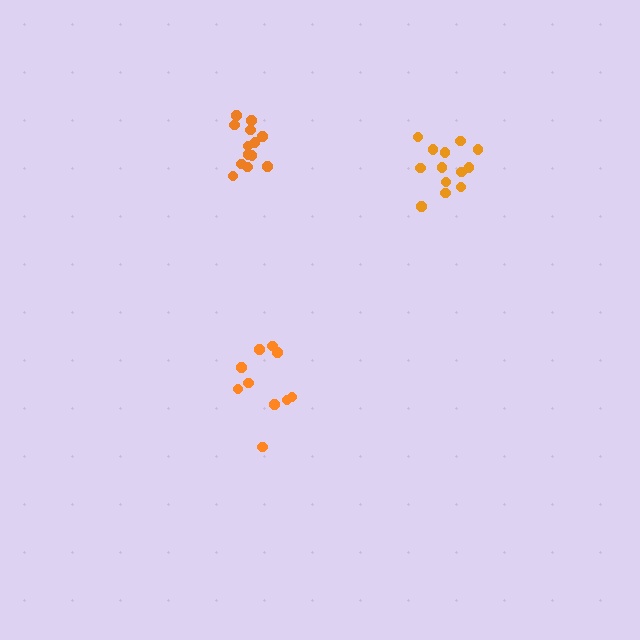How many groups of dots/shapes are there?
There are 3 groups.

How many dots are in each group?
Group 1: 13 dots, Group 2: 13 dots, Group 3: 10 dots (36 total).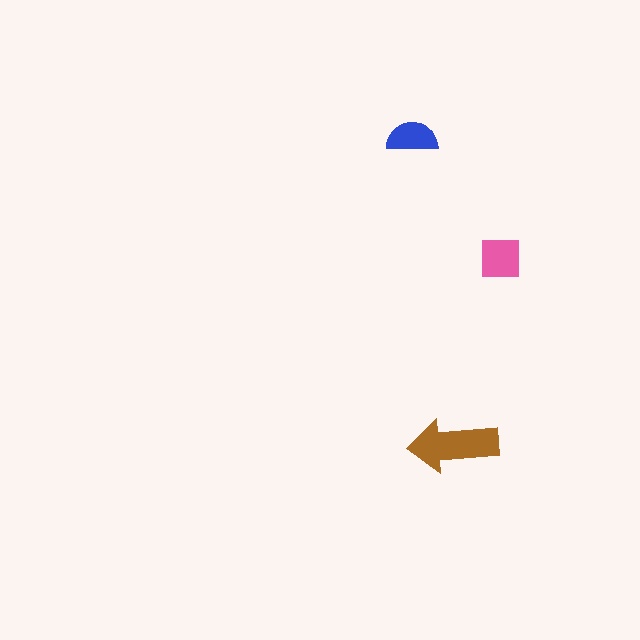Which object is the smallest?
The blue semicircle.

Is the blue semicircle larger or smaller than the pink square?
Smaller.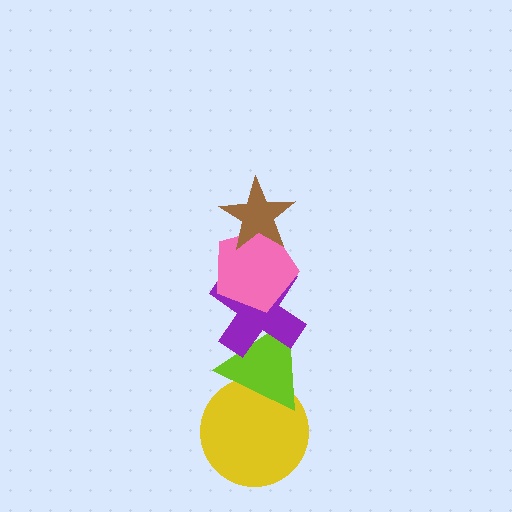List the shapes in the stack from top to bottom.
From top to bottom: the brown star, the pink pentagon, the purple cross, the lime triangle, the yellow circle.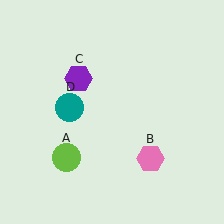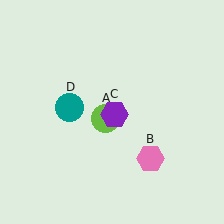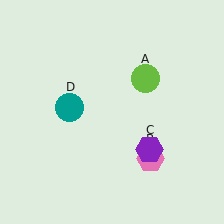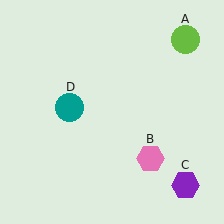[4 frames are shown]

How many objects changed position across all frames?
2 objects changed position: lime circle (object A), purple hexagon (object C).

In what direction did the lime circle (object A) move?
The lime circle (object A) moved up and to the right.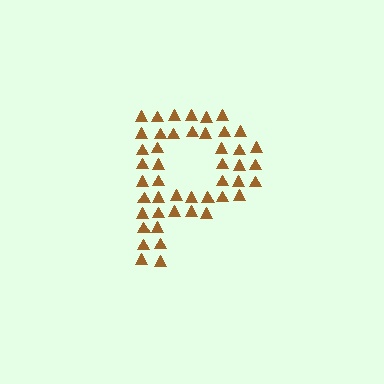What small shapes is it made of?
It is made of small triangles.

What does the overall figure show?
The overall figure shows the letter P.